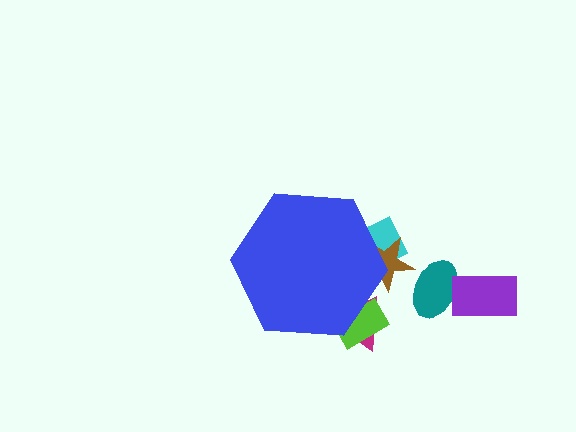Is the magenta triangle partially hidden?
Yes, the magenta triangle is partially hidden behind the blue hexagon.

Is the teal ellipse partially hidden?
No, the teal ellipse is fully visible.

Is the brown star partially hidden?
Yes, the brown star is partially hidden behind the blue hexagon.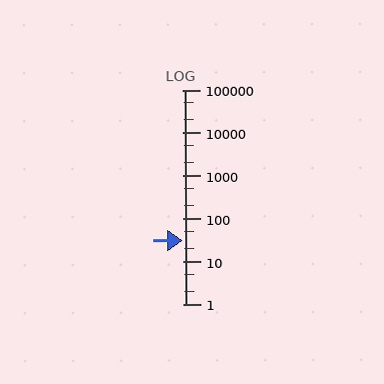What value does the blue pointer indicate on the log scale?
The pointer indicates approximately 30.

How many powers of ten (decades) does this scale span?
The scale spans 5 decades, from 1 to 100000.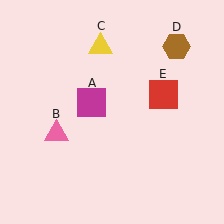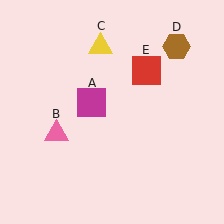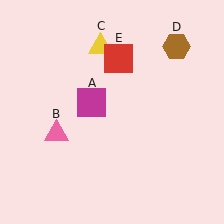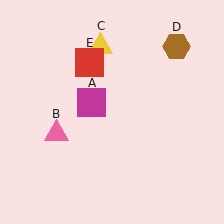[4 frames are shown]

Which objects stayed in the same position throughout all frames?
Magenta square (object A) and pink triangle (object B) and yellow triangle (object C) and brown hexagon (object D) remained stationary.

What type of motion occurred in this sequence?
The red square (object E) rotated counterclockwise around the center of the scene.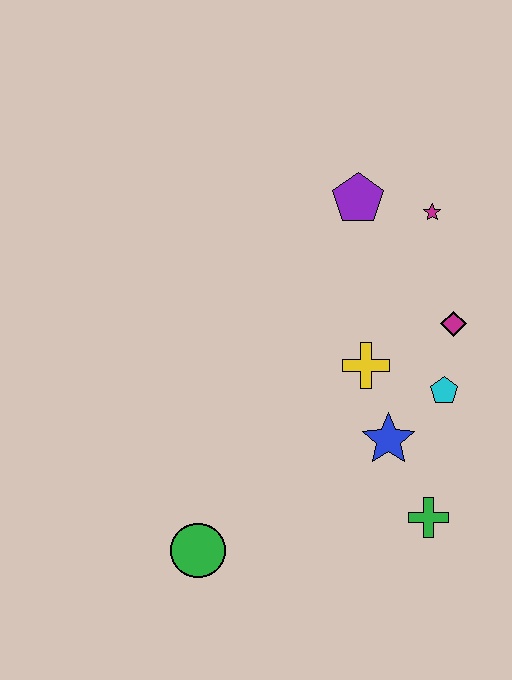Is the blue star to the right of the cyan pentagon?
No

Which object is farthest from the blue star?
The purple pentagon is farthest from the blue star.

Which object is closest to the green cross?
The blue star is closest to the green cross.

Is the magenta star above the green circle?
Yes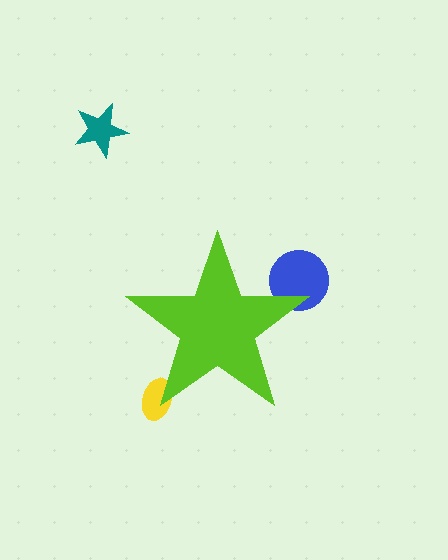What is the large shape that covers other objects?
A lime star.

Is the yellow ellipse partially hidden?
Yes, the yellow ellipse is partially hidden behind the lime star.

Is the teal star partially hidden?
No, the teal star is fully visible.